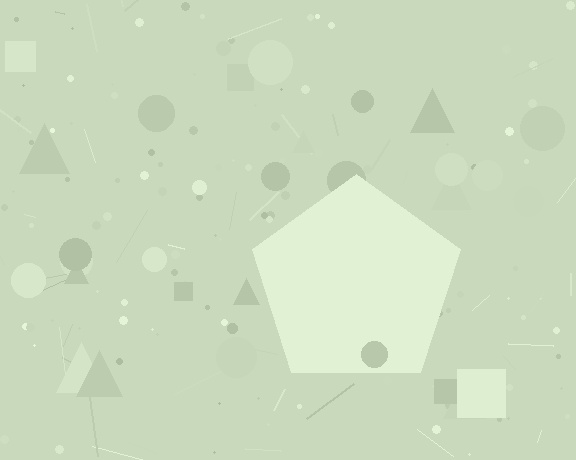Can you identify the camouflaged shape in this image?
The camouflaged shape is a pentagon.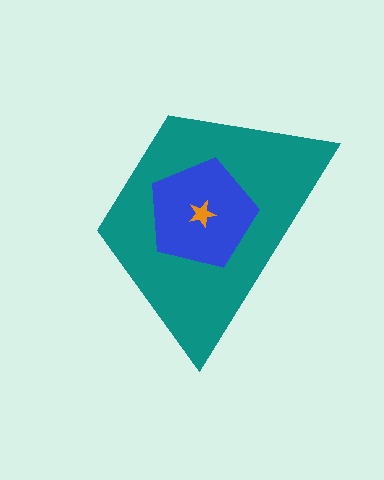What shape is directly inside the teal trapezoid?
The blue pentagon.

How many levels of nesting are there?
3.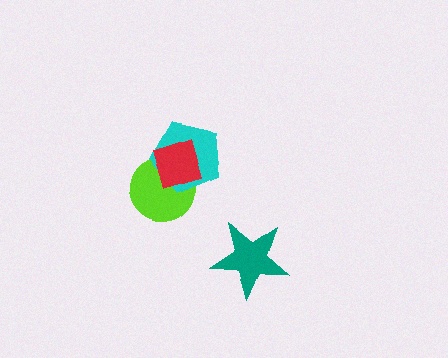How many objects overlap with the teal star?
0 objects overlap with the teal star.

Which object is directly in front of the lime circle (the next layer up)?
The cyan pentagon is directly in front of the lime circle.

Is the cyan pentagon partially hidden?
Yes, it is partially covered by another shape.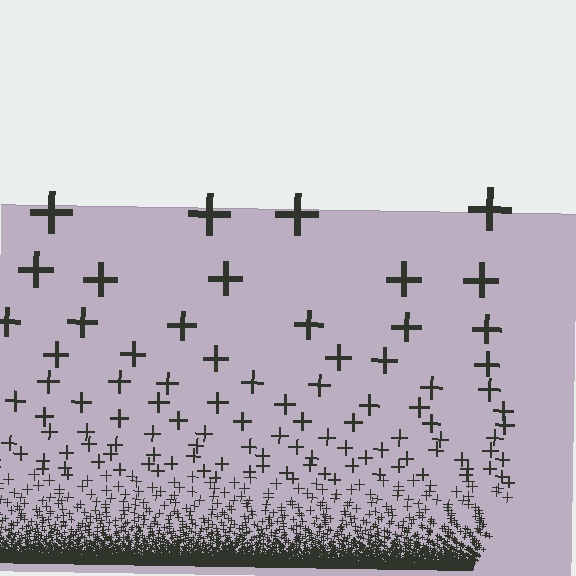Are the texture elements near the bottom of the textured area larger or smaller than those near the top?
Smaller. The gradient is inverted — elements near the bottom are smaller and denser.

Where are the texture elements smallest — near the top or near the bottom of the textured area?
Near the bottom.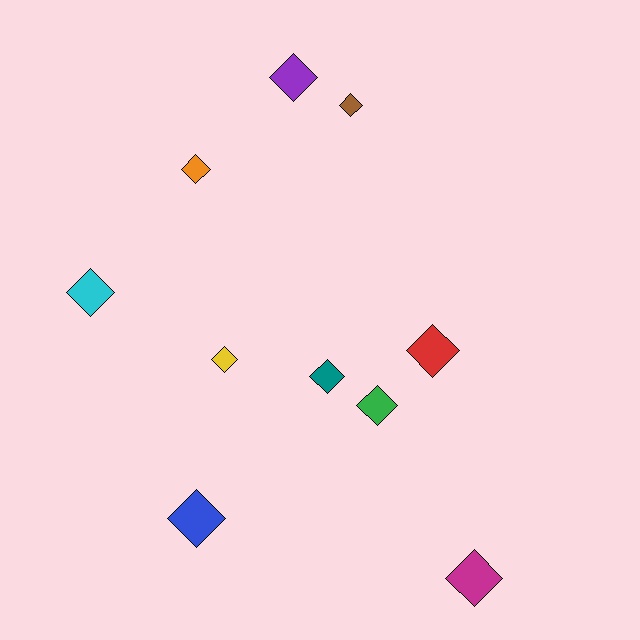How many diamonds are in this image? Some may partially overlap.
There are 10 diamonds.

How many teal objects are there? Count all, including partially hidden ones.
There is 1 teal object.